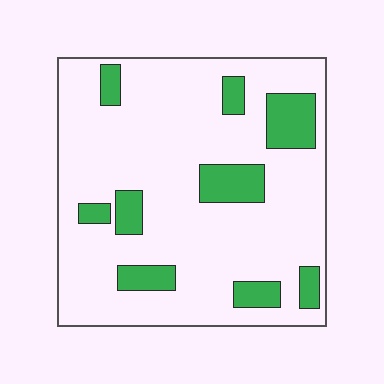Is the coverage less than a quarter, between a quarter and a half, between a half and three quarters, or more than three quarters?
Less than a quarter.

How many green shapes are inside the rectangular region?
9.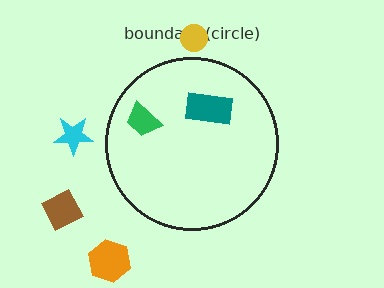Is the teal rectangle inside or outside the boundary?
Inside.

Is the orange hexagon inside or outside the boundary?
Outside.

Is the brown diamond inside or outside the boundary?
Outside.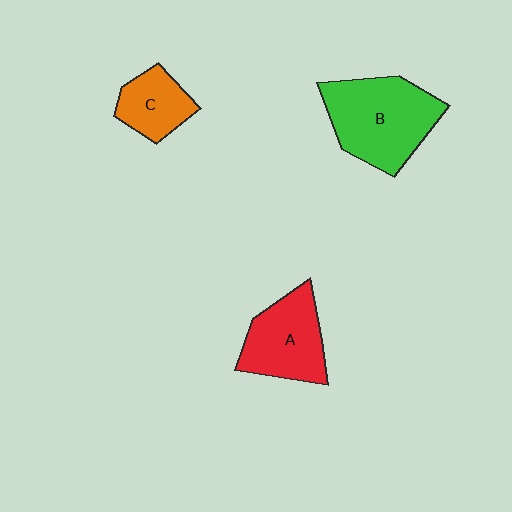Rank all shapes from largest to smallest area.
From largest to smallest: B (green), A (red), C (orange).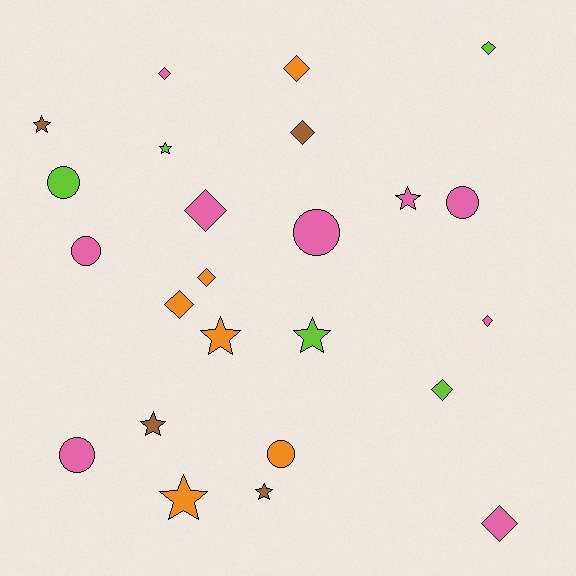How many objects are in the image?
There are 24 objects.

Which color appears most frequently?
Pink, with 9 objects.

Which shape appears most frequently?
Diamond, with 10 objects.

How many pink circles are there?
There are 4 pink circles.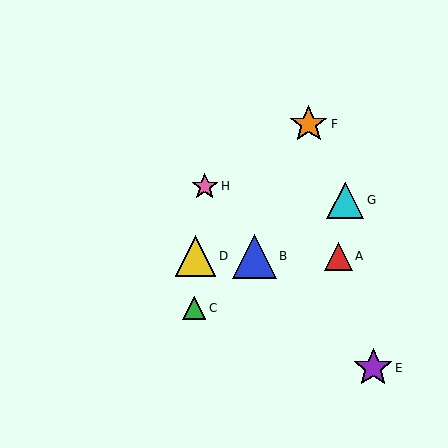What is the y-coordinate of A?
Object A is at y≈256.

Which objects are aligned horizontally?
Objects A, B, D are aligned horizontally.